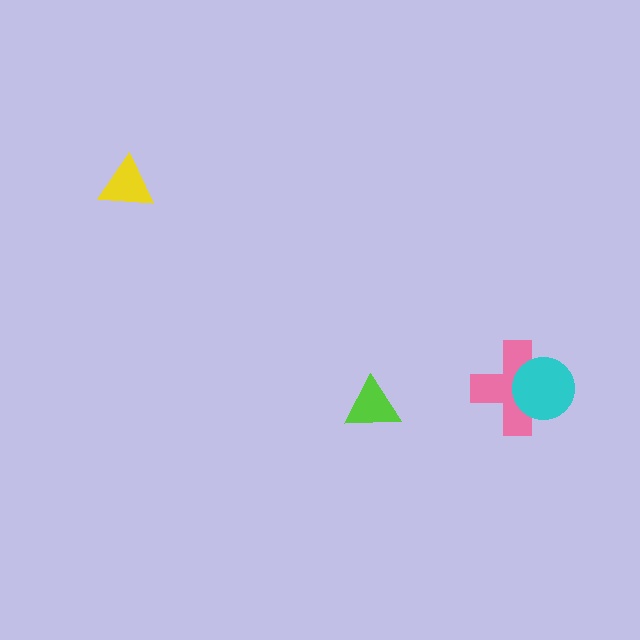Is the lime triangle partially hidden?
No, no other shape covers it.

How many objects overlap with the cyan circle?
1 object overlaps with the cyan circle.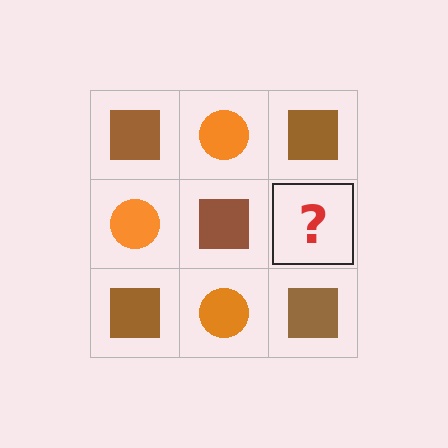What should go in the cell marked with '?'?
The missing cell should contain an orange circle.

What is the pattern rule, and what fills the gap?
The rule is that it alternates brown square and orange circle in a checkerboard pattern. The gap should be filled with an orange circle.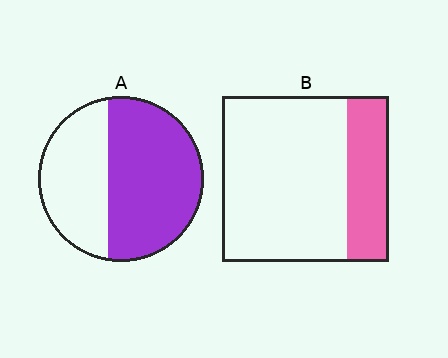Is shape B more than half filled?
No.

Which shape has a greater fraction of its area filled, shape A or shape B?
Shape A.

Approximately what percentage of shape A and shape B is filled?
A is approximately 60% and B is approximately 25%.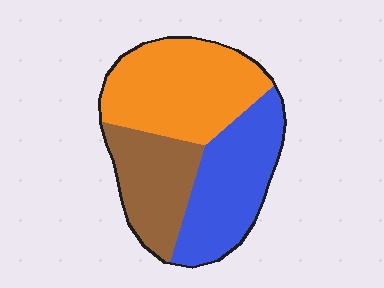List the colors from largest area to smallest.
From largest to smallest: orange, blue, brown.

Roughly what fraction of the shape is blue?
Blue takes up between a quarter and a half of the shape.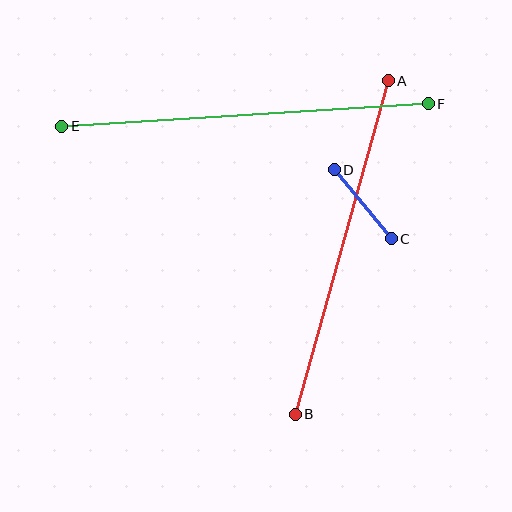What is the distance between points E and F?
The distance is approximately 367 pixels.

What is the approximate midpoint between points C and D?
The midpoint is at approximately (363, 204) pixels.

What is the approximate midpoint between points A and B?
The midpoint is at approximately (342, 247) pixels.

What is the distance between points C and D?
The distance is approximately 89 pixels.